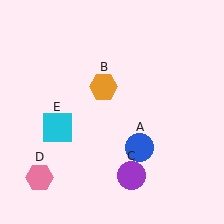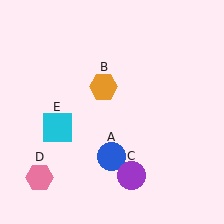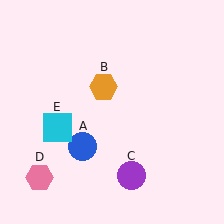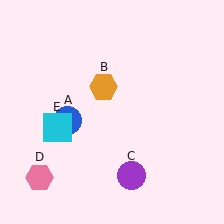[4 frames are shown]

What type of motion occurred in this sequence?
The blue circle (object A) rotated clockwise around the center of the scene.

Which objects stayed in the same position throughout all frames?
Orange hexagon (object B) and purple circle (object C) and pink hexagon (object D) and cyan square (object E) remained stationary.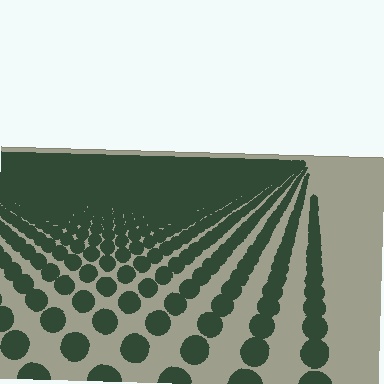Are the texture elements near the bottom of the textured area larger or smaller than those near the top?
Larger. Near the bottom, elements are closer to the viewer and appear at a bigger on-screen size.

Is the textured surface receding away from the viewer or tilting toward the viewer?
The surface is receding away from the viewer. Texture elements get smaller and denser toward the top.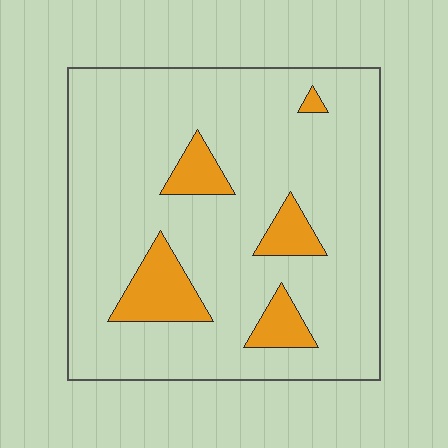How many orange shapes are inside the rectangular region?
5.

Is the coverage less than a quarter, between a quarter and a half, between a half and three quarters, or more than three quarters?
Less than a quarter.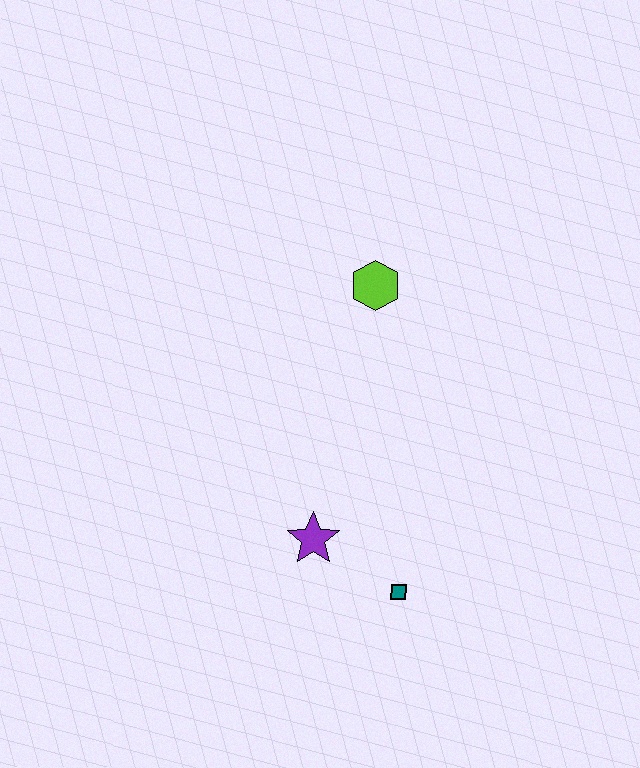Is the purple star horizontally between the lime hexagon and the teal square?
No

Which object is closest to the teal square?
The purple star is closest to the teal square.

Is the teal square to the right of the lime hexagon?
Yes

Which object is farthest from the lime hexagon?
The teal square is farthest from the lime hexagon.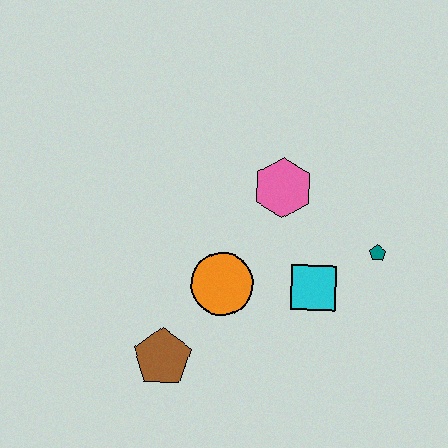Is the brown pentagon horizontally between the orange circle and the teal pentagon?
No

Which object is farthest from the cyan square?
The brown pentagon is farthest from the cyan square.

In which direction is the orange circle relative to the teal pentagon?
The orange circle is to the left of the teal pentagon.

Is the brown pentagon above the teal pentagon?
No